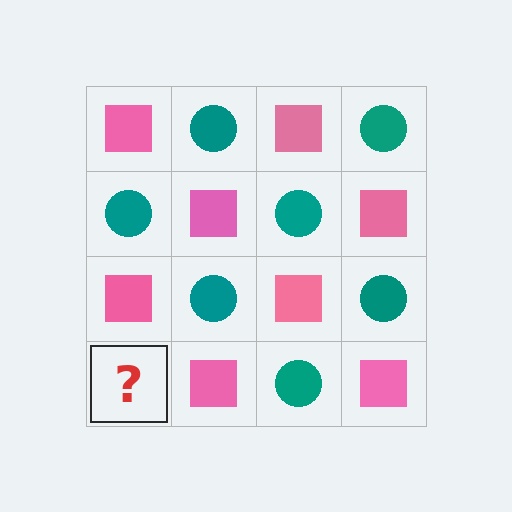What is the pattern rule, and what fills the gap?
The rule is that it alternates pink square and teal circle in a checkerboard pattern. The gap should be filled with a teal circle.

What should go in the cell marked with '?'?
The missing cell should contain a teal circle.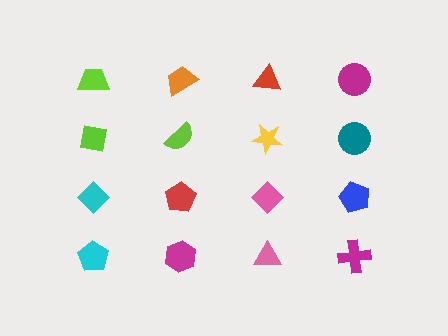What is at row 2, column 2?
A lime semicircle.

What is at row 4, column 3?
A pink triangle.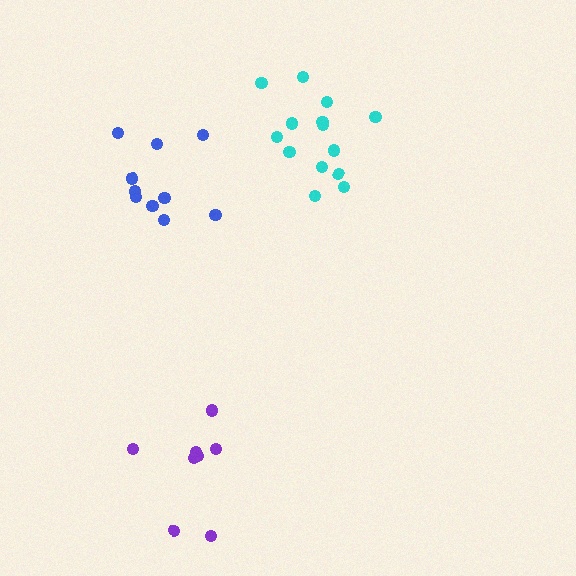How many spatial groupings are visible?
There are 3 spatial groupings.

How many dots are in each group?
Group 1: 8 dots, Group 2: 14 dots, Group 3: 10 dots (32 total).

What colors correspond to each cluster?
The clusters are colored: purple, cyan, blue.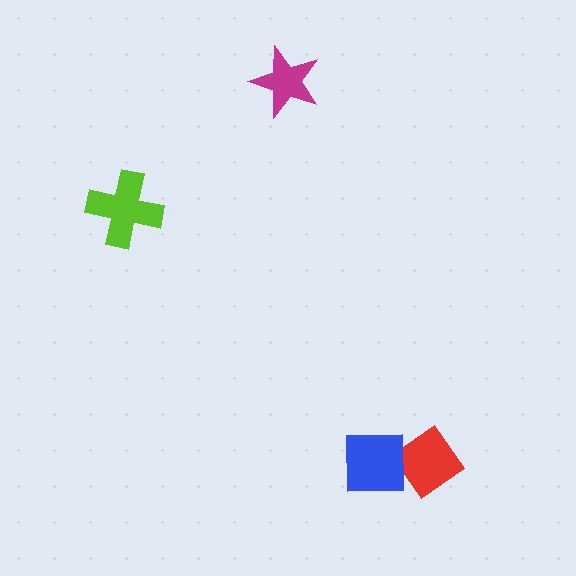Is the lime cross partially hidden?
No, no other shape covers it.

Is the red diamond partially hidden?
Yes, it is partially covered by another shape.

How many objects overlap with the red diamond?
1 object overlaps with the red diamond.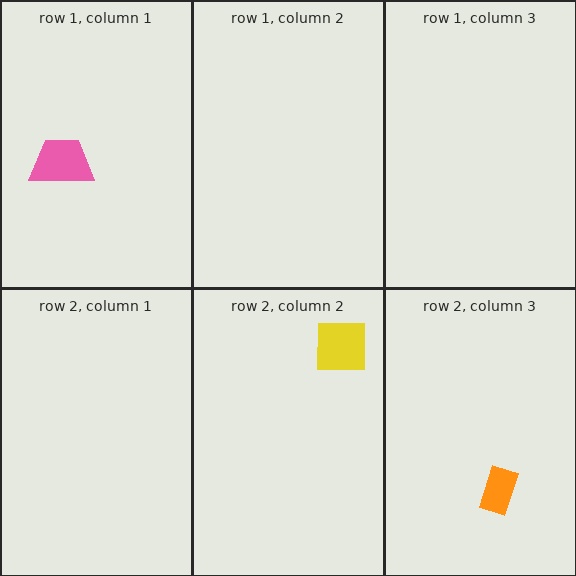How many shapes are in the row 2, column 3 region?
1.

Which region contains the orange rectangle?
The row 2, column 3 region.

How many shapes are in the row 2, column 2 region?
1.